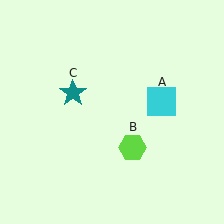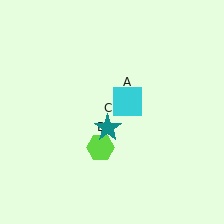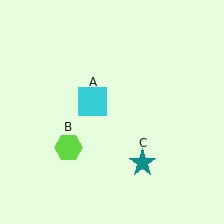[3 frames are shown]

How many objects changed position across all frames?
3 objects changed position: cyan square (object A), lime hexagon (object B), teal star (object C).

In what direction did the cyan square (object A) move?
The cyan square (object A) moved left.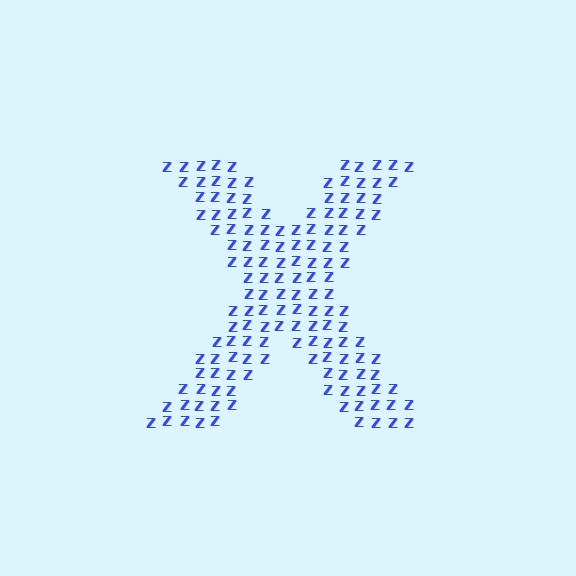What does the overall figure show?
The overall figure shows the letter X.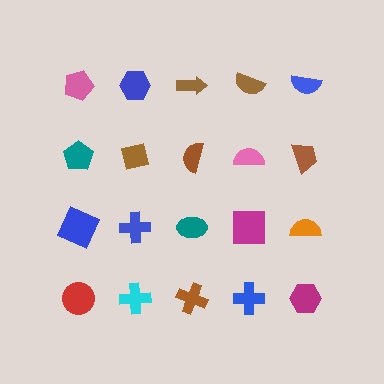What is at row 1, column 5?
A blue semicircle.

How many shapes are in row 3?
5 shapes.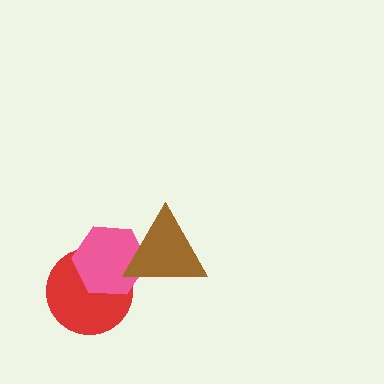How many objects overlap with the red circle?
1 object overlaps with the red circle.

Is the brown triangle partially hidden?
No, no other shape covers it.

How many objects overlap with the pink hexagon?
2 objects overlap with the pink hexagon.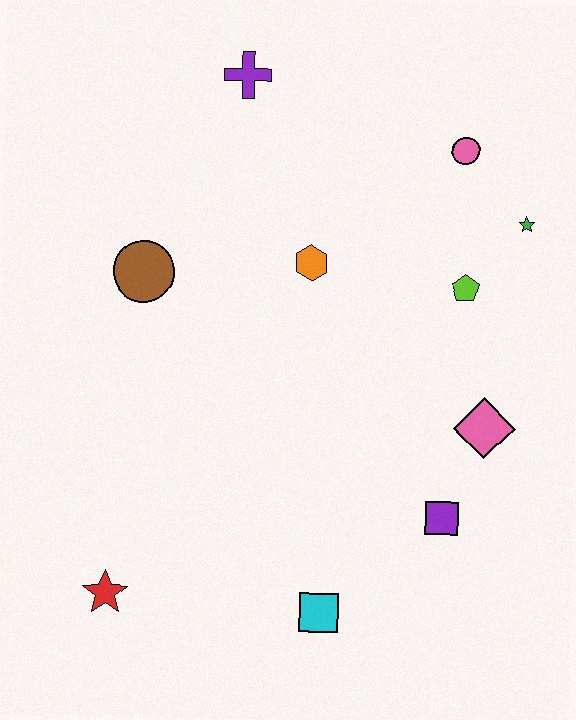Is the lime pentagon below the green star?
Yes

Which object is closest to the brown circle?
The orange hexagon is closest to the brown circle.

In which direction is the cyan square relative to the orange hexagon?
The cyan square is below the orange hexagon.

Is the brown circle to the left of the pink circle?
Yes